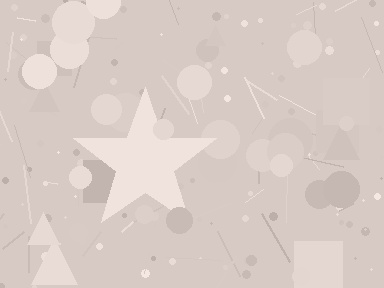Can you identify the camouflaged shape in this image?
The camouflaged shape is a star.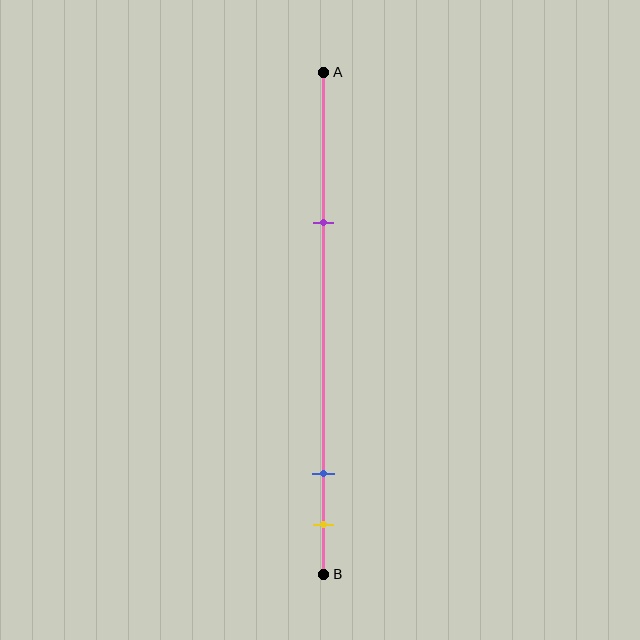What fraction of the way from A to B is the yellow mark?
The yellow mark is approximately 90% (0.9) of the way from A to B.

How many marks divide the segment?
There are 3 marks dividing the segment.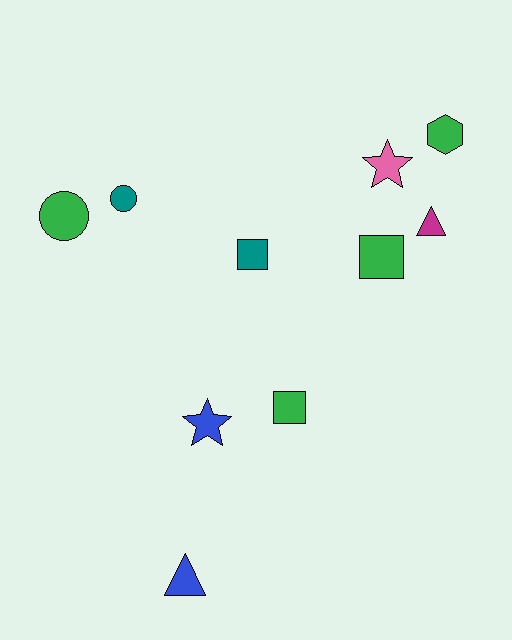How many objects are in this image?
There are 10 objects.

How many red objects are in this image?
There are no red objects.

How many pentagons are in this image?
There are no pentagons.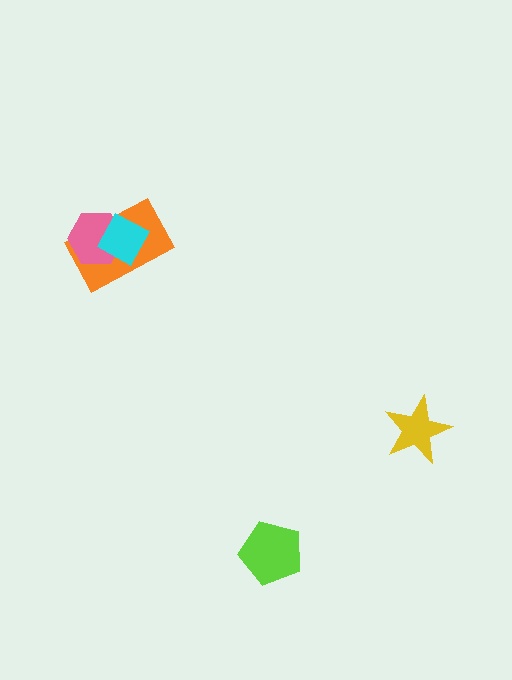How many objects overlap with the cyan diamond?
2 objects overlap with the cyan diamond.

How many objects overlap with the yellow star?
0 objects overlap with the yellow star.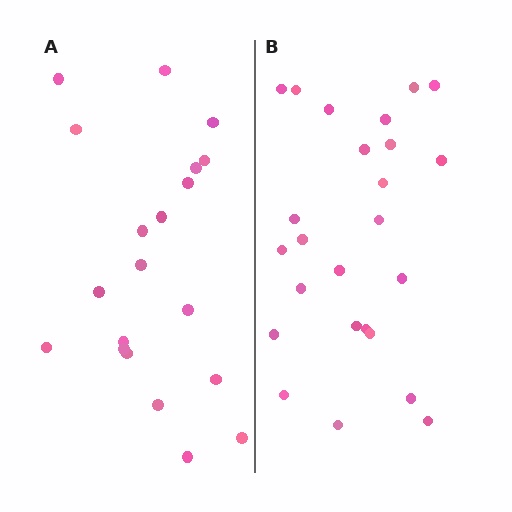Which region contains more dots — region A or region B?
Region B (the right region) has more dots.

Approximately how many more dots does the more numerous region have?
Region B has about 5 more dots than region A.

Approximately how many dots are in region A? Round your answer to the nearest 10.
About 20 dots.